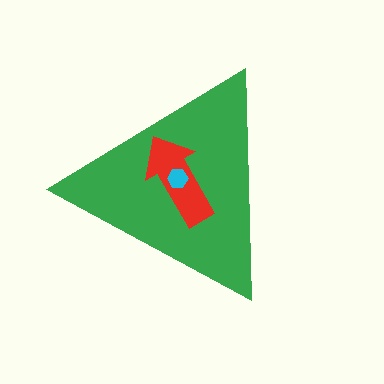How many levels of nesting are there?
3.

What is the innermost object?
The cyan hexagon.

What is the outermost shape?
The green triangle.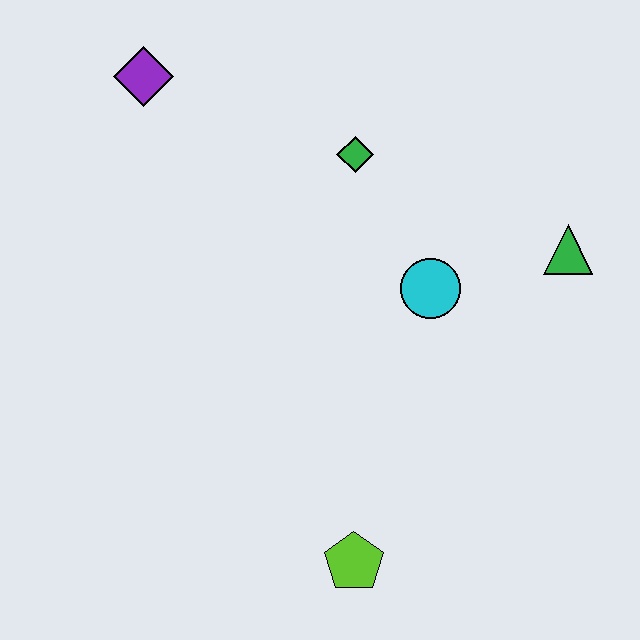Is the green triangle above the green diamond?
No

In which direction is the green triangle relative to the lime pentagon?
The green triangle is above the lime pentagon.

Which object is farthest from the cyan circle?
The purple diamond is farthest from the cyan circle.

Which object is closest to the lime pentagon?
The cyan circle is closest to the lime pentagon.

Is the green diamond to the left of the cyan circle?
Yes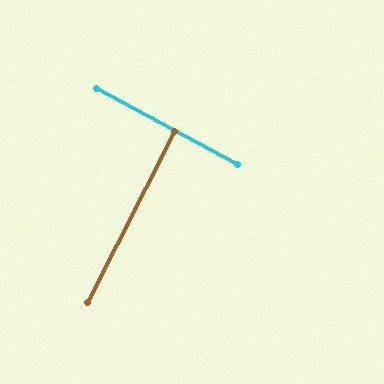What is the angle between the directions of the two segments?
Approximately 89 degrees.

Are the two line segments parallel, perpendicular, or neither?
Perpendicular — they meet at approximately 89°.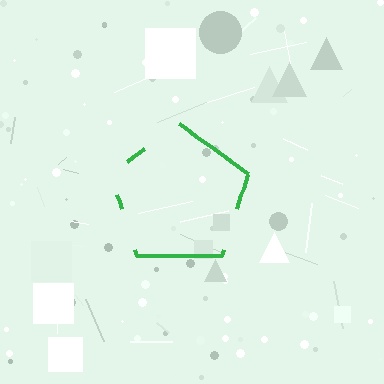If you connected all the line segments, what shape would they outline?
They would outline a pentagon.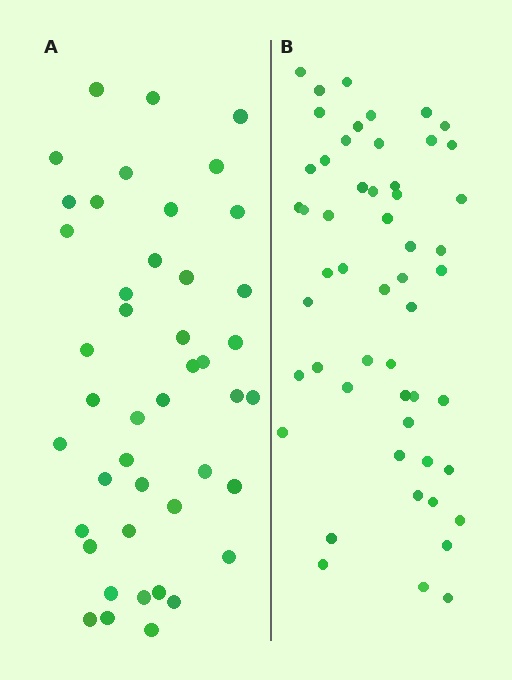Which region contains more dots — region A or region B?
Region B (the right region) has more dots.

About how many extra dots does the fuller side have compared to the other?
Region B has roughly 8 or so more dots than region A.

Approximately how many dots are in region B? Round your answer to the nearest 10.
About 50 dots. (The exact count is 53, which rounds to 50.)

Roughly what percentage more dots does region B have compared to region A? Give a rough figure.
About 20% more.